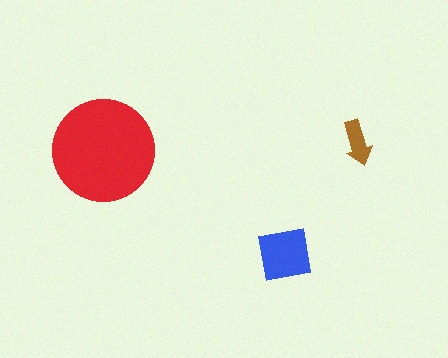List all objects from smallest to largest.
The brown arrow, the blue square, the red circle.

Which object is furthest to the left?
The red circle is leftmost.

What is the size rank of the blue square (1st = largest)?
2nd.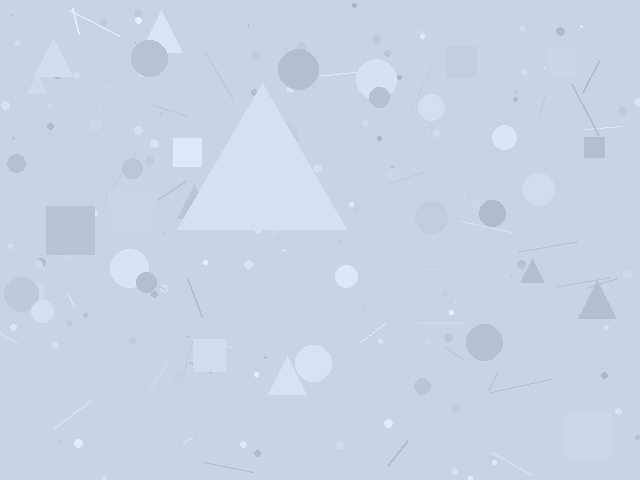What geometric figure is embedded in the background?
A triangle is embedded in the background.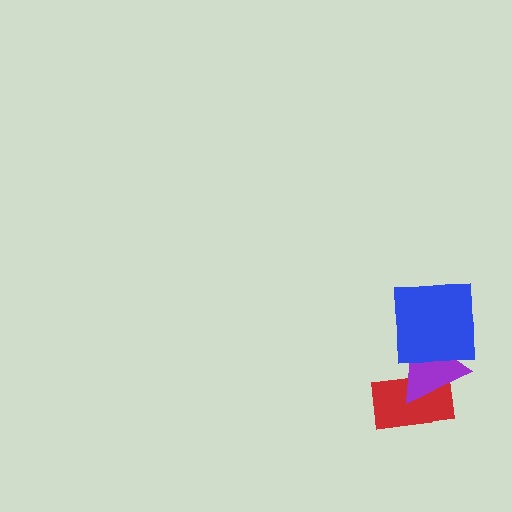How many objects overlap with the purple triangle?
2 objects overlap with the purple triangle.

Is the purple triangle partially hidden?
Yes, it is partially covered by another shape.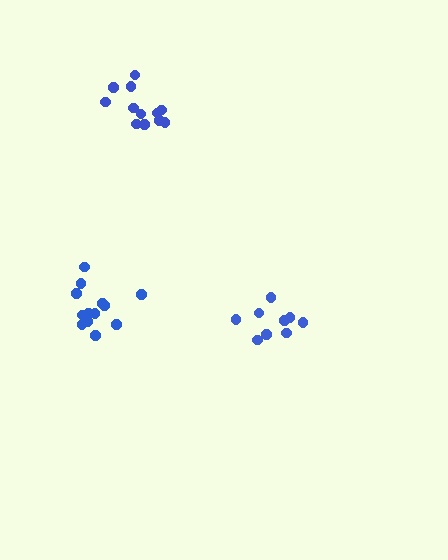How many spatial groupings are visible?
There are 3 spatial groupings.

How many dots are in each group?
Group 1: 13 dots, Group 2: 12 dots, Group 3: 9 dots (34 total).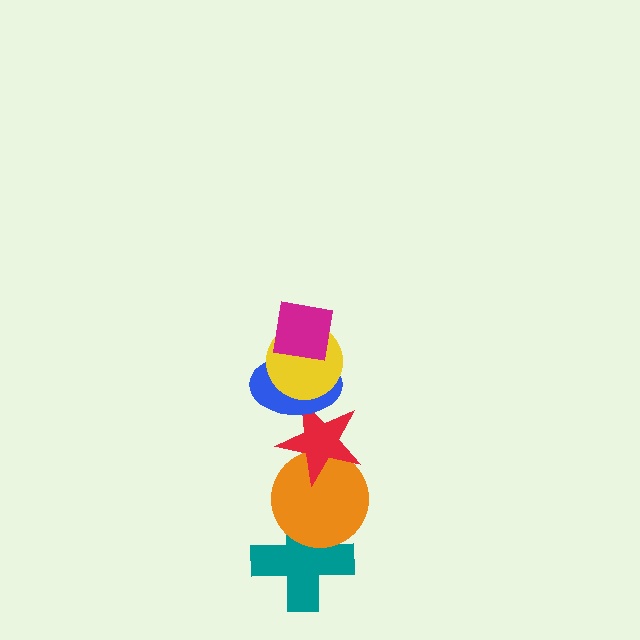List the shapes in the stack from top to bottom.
From top to bottom: the magenta square, the yellow circle, the blue ellipse, the red star, the orange circle, the teal cross.